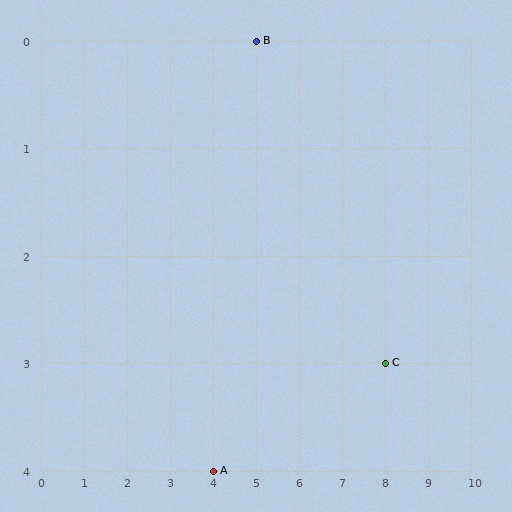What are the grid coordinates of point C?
Point C is at grid coordinates (8, 3).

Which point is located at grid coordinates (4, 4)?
Point A is at (4, 4).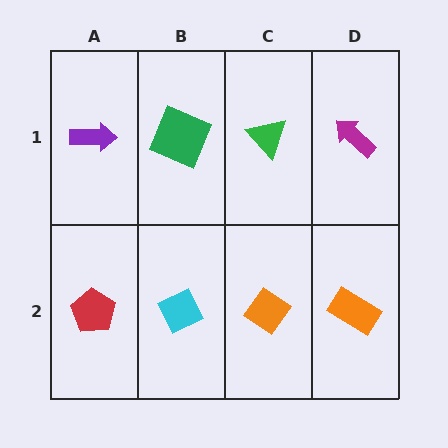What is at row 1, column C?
A green triangle.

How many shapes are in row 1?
4 shapes.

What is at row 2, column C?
An orange diamond.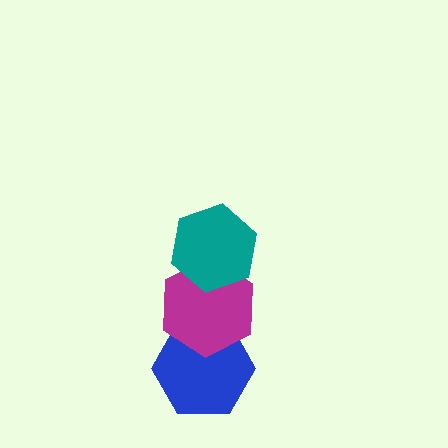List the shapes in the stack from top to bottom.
From top to bottom: the teal hexagon, the magenta hexagon, the blue hexagon.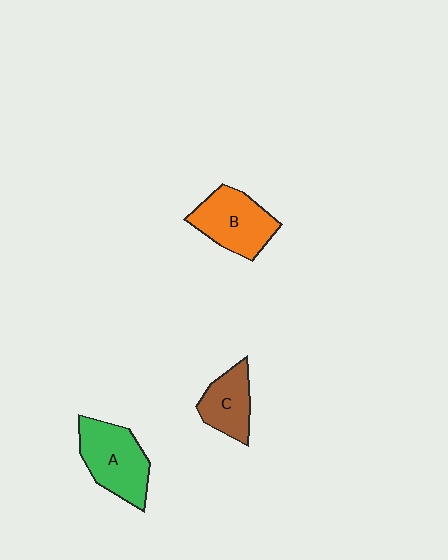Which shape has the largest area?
Shape A (green).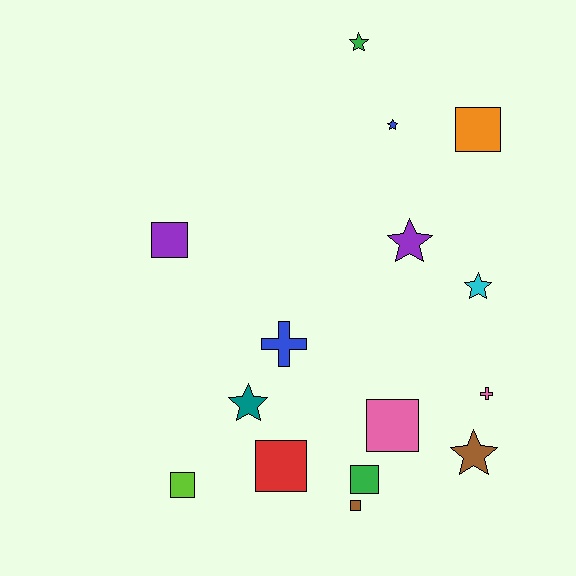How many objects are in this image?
There are 15 objects.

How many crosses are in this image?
There are 2 crosses.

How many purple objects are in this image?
There are 2 purple objects.